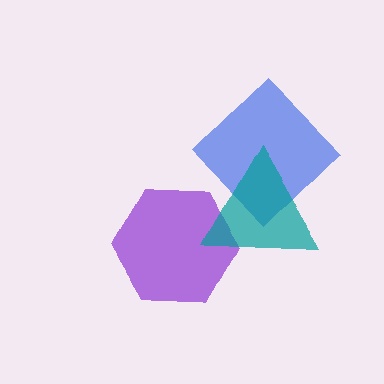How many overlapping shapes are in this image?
There are 3 overlapping shapes in the image.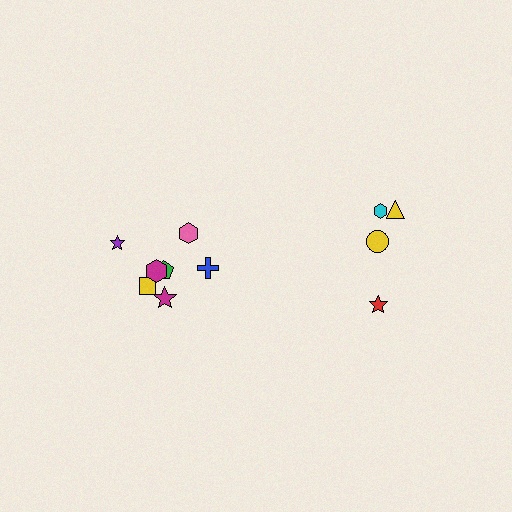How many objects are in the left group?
There are 7 objects.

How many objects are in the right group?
There are 4 objects.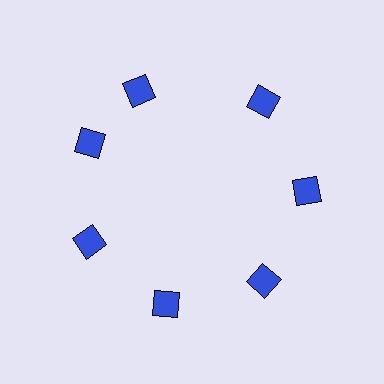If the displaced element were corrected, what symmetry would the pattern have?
It would have 7-fold rotational symmetry — the pattern would map onto itself every 51 degrees.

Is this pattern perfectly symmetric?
No. The 7 blue diamonds are arranged in a ring, but one element near the 12 o'clock position is rotated out of alignment along the ring, breaking the 7-fold rotational symmetry.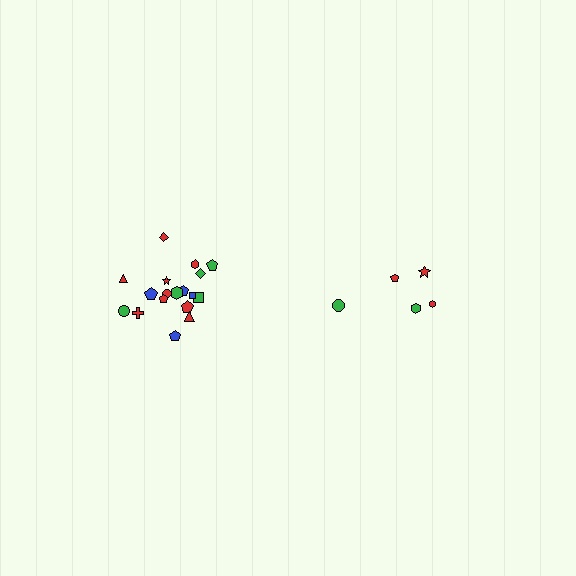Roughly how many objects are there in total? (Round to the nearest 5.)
Roughly 25 objects in total.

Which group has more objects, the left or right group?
The left group.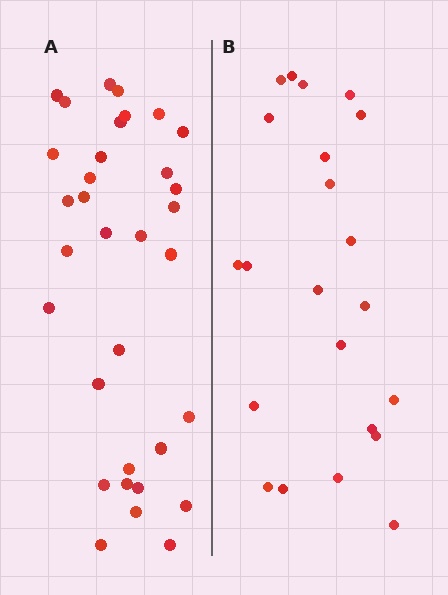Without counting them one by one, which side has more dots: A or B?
Region A (the left region) has more dots.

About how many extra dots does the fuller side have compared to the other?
Region A has roughly 12 or so more dots than region B.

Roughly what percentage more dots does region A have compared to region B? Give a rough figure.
About 50% more.